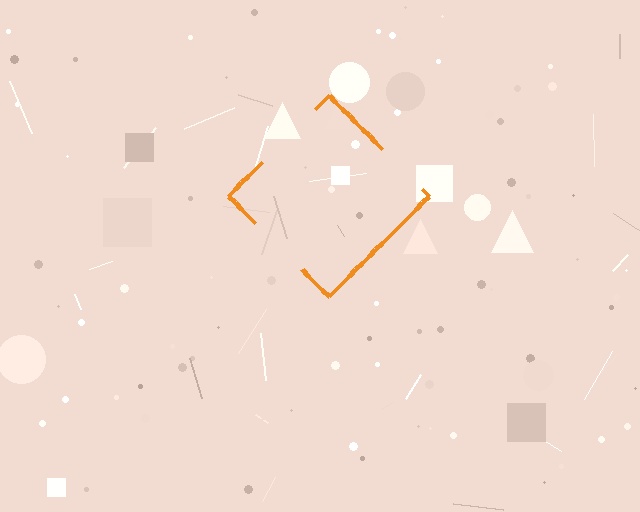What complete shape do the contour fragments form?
The contour fragments form a diamond.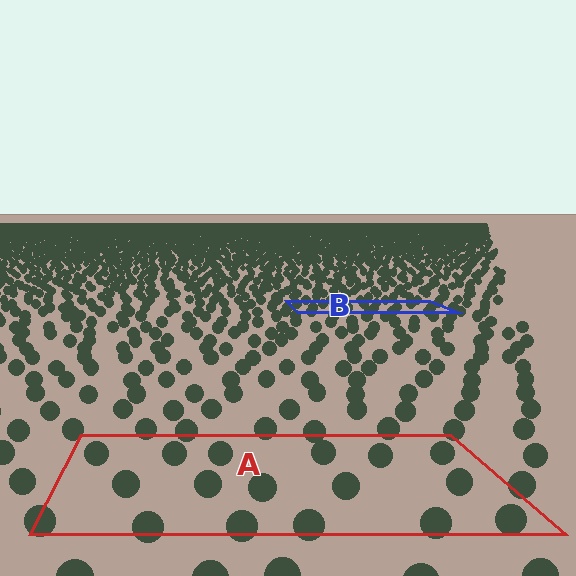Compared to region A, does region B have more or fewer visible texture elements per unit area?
Region B has more texture elements per unit area — they are packed more densely because it is farther away.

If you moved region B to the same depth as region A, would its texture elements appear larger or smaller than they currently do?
They would appear larger. At a closer depth, the same texture elements are projected at a bigger on-screen size.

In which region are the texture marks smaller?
The texture marks are smaller in region B, because it is farther away.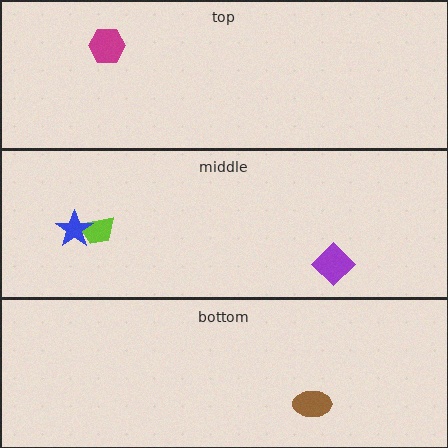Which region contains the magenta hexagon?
The top region.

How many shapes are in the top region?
1.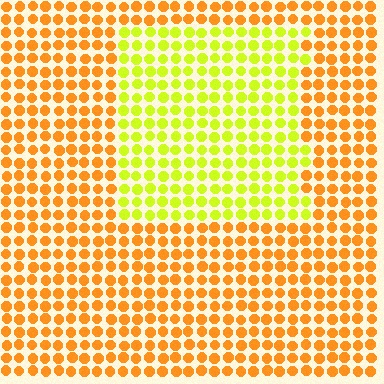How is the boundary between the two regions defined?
The boundary is defined purely by a slight shift in hue (about 42 degrees). Spacing, size, and orientation are identical on both sides.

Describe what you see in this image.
The image is filled with small orange elements in a uniform arrangement. A rectangle-shaped region is visible where the elements are tinted to a slightly different hue, forming a subtle color boundary.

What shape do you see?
I see a rectangle.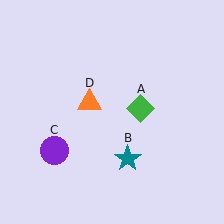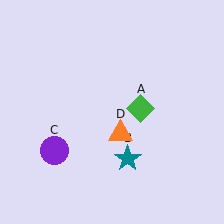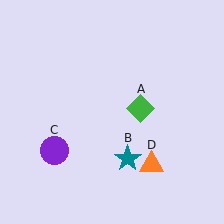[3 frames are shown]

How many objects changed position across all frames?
1 object changed position: orange triangle (object D).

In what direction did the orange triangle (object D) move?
The orange triangle (object D) moved down and to the right.